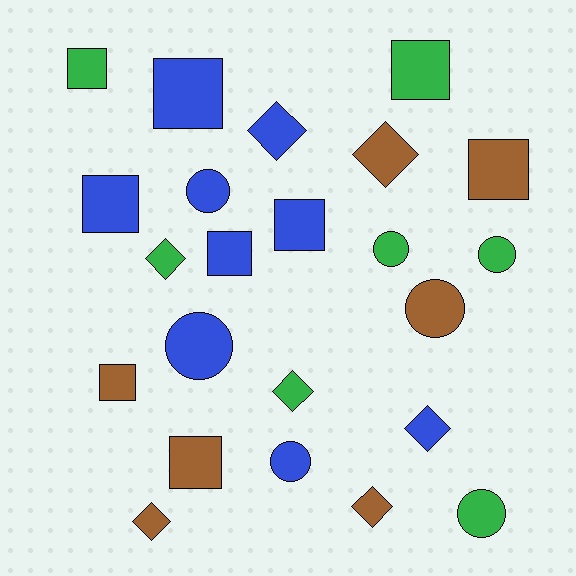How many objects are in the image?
There are 23 objects.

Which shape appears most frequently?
Square, with 9 objects.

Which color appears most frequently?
Blue, with 9 objects.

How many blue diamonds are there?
There are 2 blue diamonds.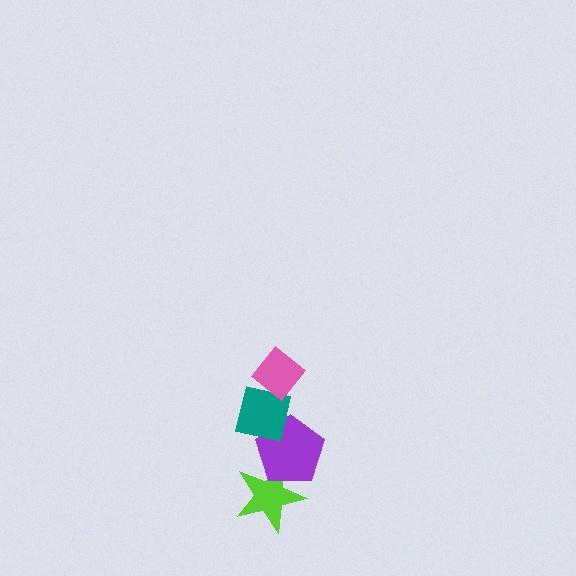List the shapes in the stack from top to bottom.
From top to bottom: the pink diamond, the teal square, the purple pentagon, the lime star.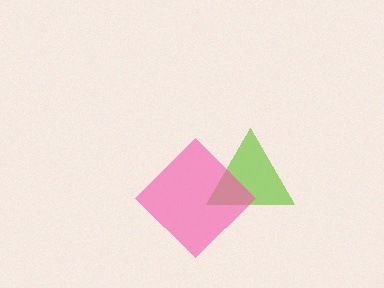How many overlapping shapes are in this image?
There are 2 overlapping shapes in the image.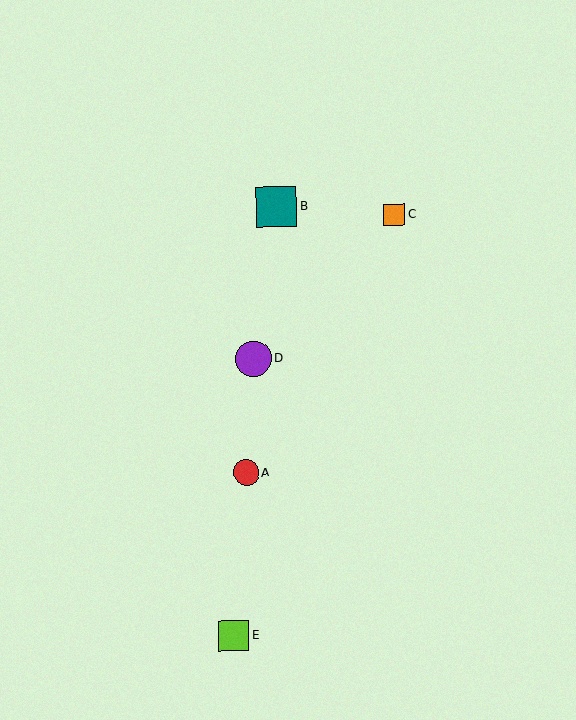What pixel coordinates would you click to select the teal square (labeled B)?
Click at (277, 207) to select the teal square B.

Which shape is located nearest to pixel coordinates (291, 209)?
The teal square (labeled B) at (277, 207) is nearest to that location.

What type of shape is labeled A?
Shape A is a red circle.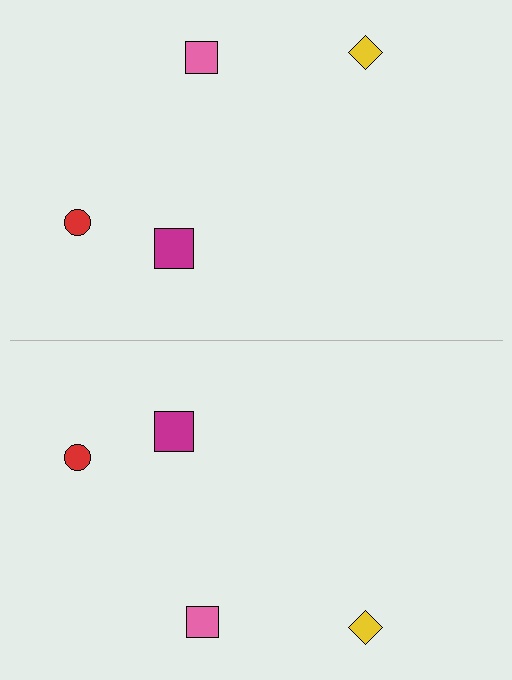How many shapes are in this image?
There are 8 shapes in this image.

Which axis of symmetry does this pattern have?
The pattern has a horizontal axis of symmetry running through the center of the image.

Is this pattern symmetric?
Yes, this pattern has bilateral (reflection) symmetry.